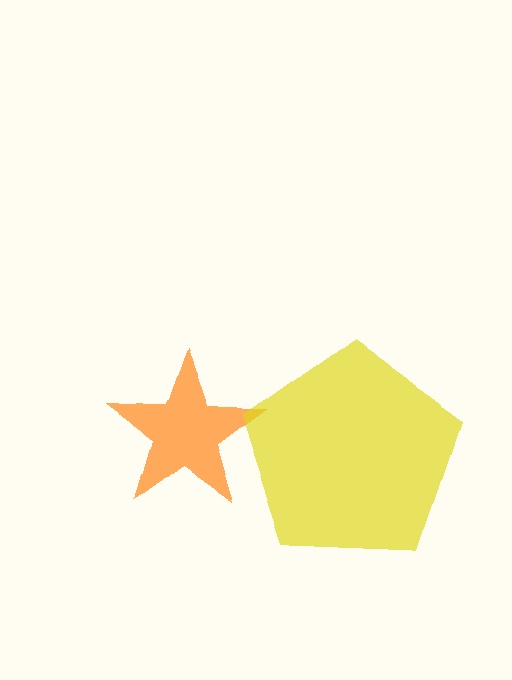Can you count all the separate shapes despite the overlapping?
Yes, there are 2 separate shapes.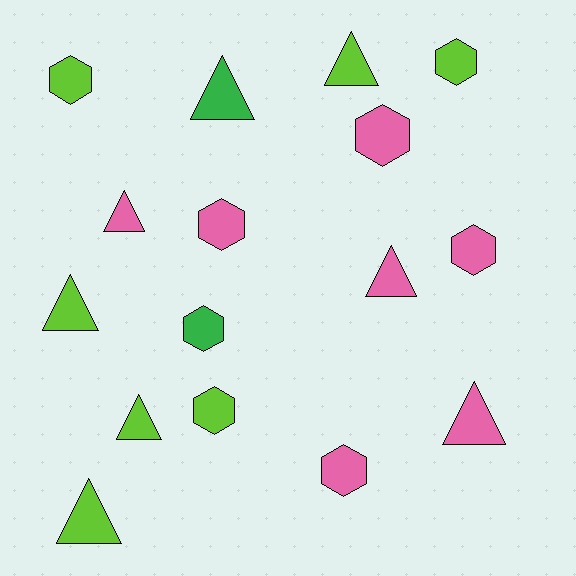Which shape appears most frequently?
Triangle, with 8 objects.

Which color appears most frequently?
Pink, with 7 objects.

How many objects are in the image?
There are 16 objects.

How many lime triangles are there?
There are 4 lime triangles.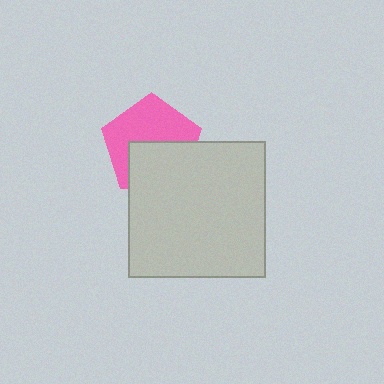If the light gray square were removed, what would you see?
You would see the complete pink pentagon.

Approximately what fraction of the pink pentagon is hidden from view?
Roughly 44% of the pink pentagon is hidden behind the light gray square.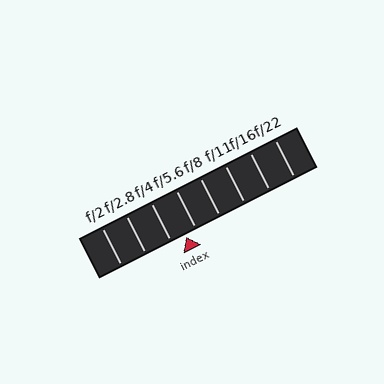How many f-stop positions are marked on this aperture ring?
There are 8 f-stop positions marked.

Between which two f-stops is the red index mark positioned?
The index mark is between f/4 and f/5.6.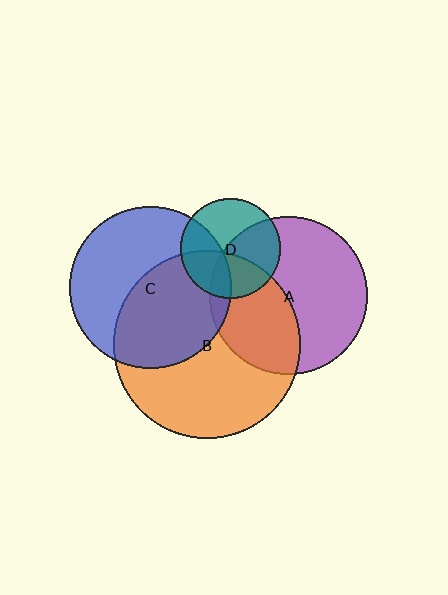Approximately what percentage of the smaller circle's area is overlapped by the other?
Approximately 50%.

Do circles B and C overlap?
Yes.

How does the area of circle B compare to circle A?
Approximately 1.4 times.